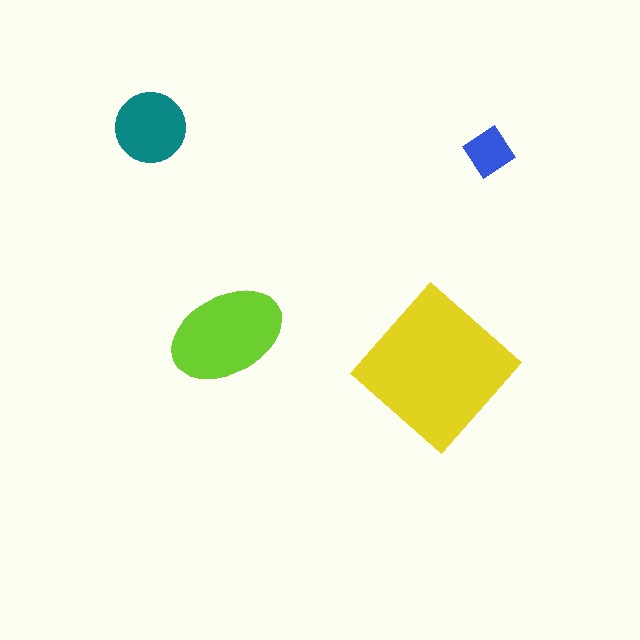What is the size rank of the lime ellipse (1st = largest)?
2nd.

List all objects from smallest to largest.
The blue diamond, the teal circle, the lime ellipse, the yellow diamond.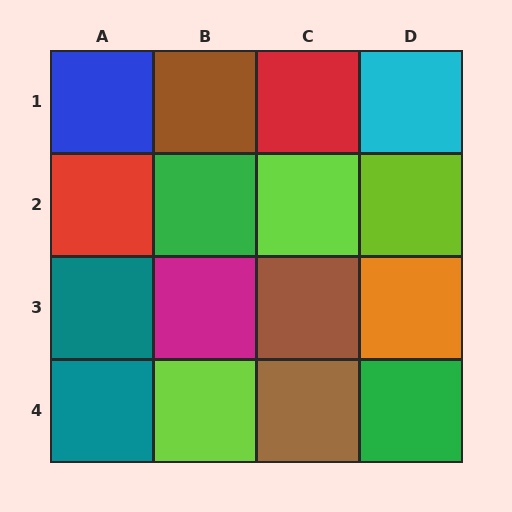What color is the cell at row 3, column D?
Orange.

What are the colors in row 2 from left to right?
Red, green, lime, lime.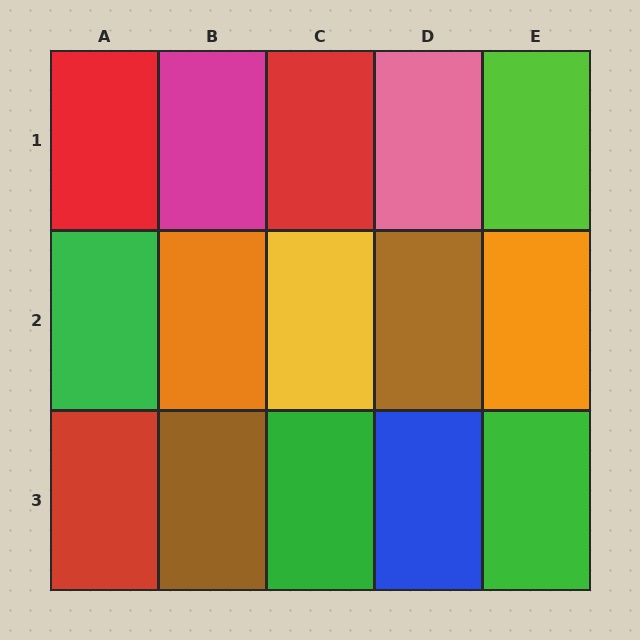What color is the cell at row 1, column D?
Pink.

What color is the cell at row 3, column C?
Green.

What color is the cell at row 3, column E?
Green.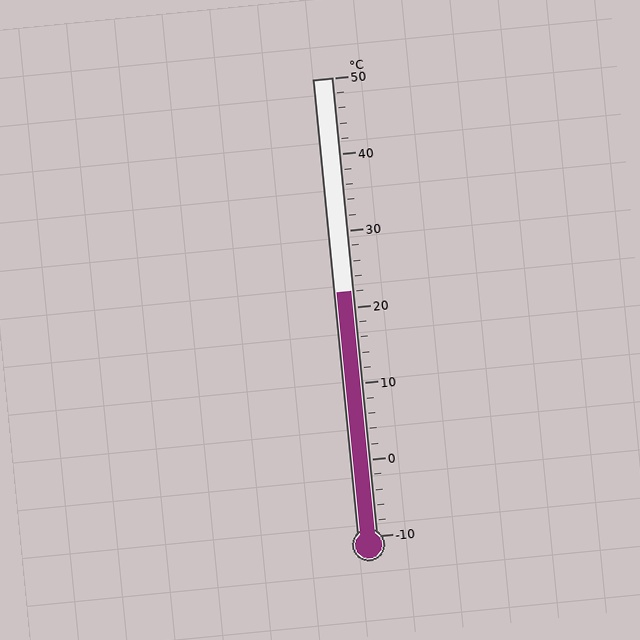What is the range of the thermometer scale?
The thermometer scale ranges from -10°C to 50°C.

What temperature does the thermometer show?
The thermometer shows approximately 22°C.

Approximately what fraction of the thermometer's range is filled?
The thermometer is filled to approximately 55% of its range.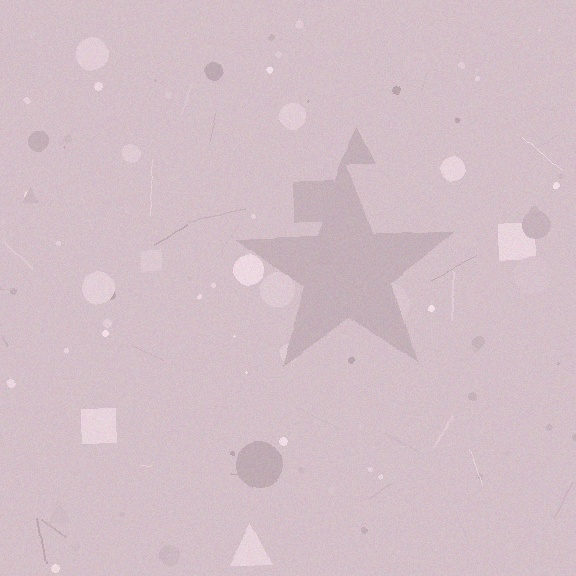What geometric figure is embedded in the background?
A star is embedded in the background.